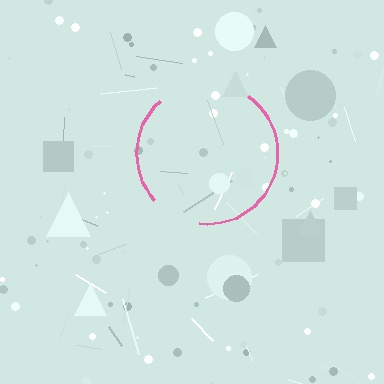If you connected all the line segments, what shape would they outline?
They would outline a circle.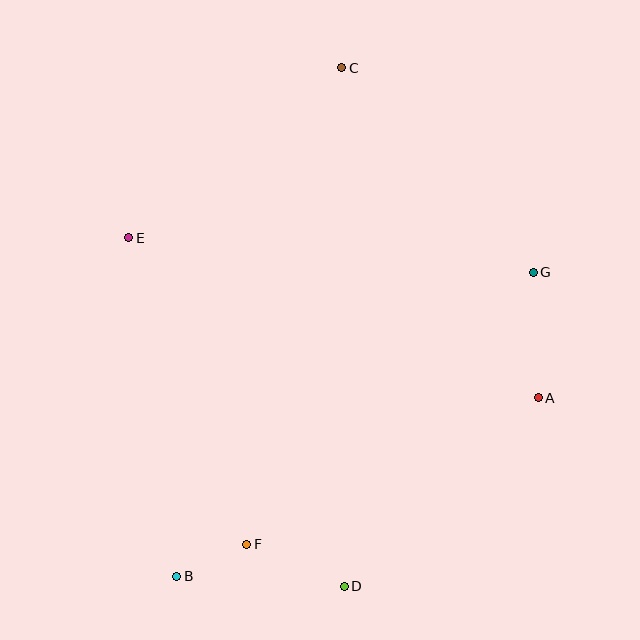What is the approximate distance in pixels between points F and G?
The distance between F and G is approximately 395 pixels.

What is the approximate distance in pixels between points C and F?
The distance between C and F is approximately 486 pixels.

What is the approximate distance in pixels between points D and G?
The distance between D and G is approximately 367 pixels.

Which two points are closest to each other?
Points B and F are closest to each other.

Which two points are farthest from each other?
Points B and C are farthest from each other.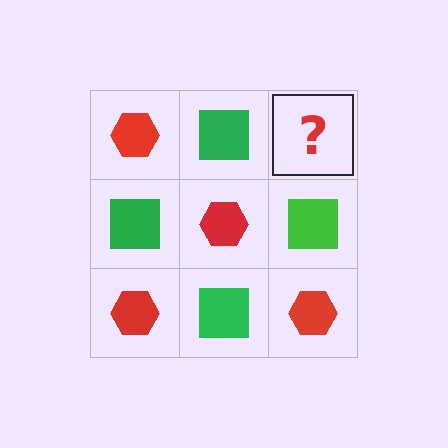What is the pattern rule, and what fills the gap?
The rule is that it alternates red hexagon and green square in a checkerboard pattern. The gap should be filled with a red hexagon.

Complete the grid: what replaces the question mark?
The question mark should be replaced with a red hexagon.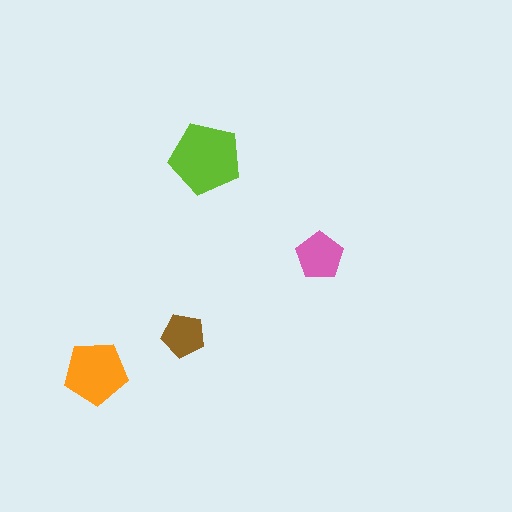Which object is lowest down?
The orange pentagon is bottommost.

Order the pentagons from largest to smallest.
the lime one, the orange one, the pink one, the brown one.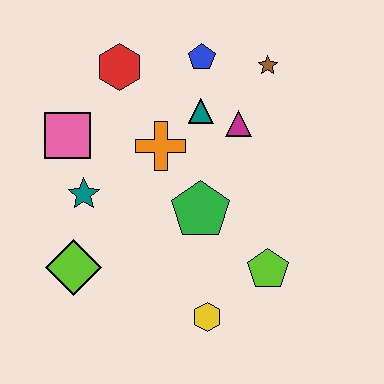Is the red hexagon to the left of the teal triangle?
Yes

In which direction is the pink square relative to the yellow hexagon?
The pink square is above the yellow hexagon.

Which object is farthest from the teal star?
The brown star is farthest from the teal star.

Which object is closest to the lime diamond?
The teal star is closest to the lime diamond.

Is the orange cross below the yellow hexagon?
No